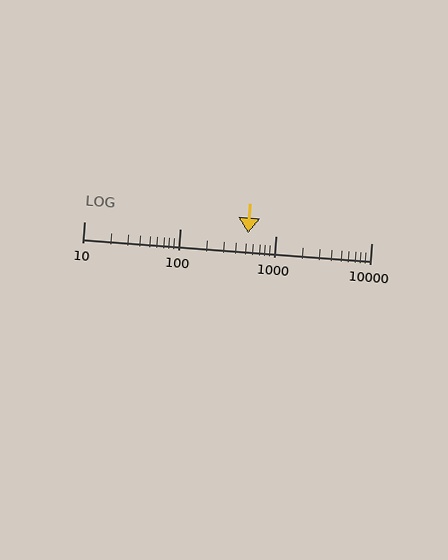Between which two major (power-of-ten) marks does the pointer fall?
The pointer is between 100 and 1000.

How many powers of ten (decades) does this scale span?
The scale spans 3 decades, from 10 to 10000.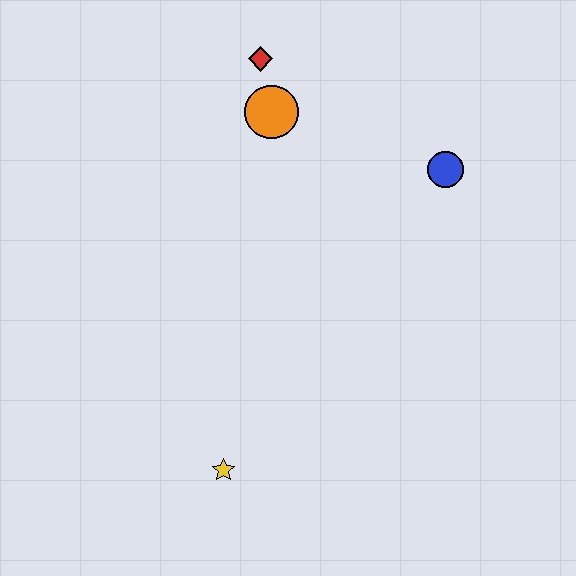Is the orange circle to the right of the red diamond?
Yes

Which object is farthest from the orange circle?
The yellow star is farthest from the orange circle.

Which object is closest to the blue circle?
The orange circle is closest to the blue circle.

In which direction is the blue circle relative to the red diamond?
The blue circle is to the right of the red diamond.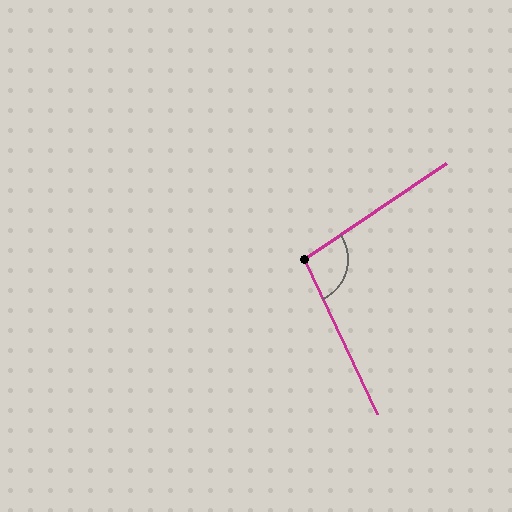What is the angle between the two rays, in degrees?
Approximately 99 degrees.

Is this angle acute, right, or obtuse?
It is obtuse.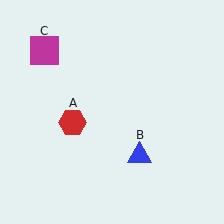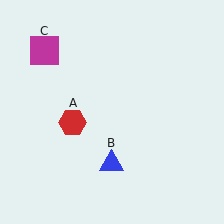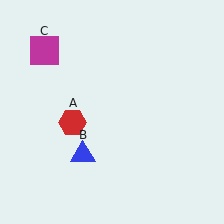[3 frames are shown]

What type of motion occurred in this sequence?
The blue triangle (object B) rotated clockwise around the center of the scene.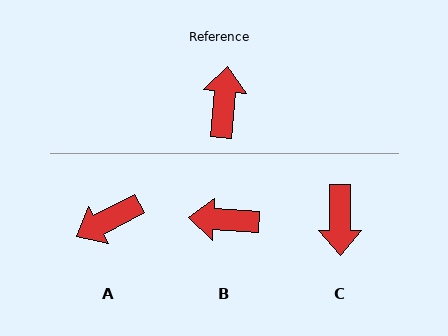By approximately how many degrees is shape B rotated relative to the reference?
Approximately 92 degrees counter-clockwise.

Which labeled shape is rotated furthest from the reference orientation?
C, about 174 degrees away.